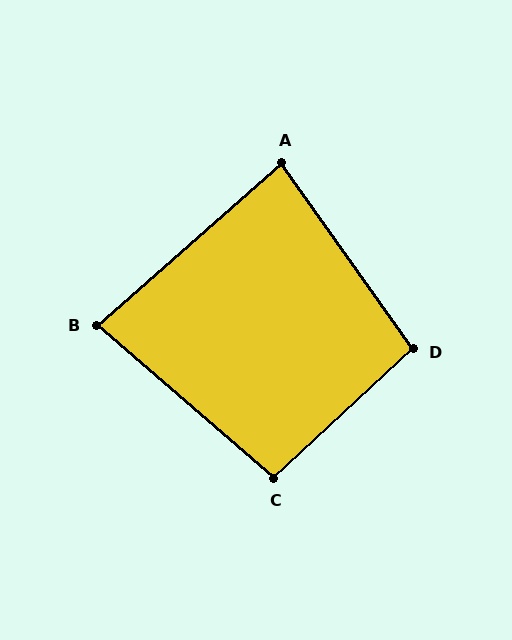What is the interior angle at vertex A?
Approximately 84 degrees (acute).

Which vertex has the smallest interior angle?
B, at approximately 82 degrees.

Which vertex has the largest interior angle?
D, at approximately 98 degrees.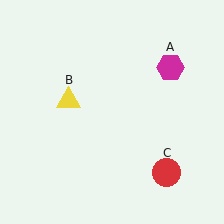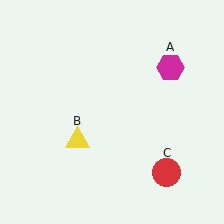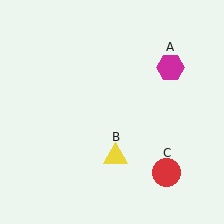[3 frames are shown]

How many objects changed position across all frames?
1 object changed position: yellow triangle (object B).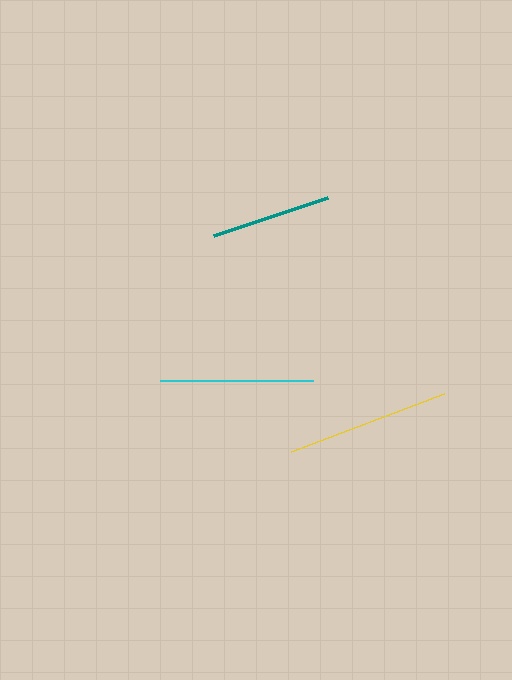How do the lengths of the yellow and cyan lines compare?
The yellow and cyan lines are approximately the same length.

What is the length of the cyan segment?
The cyan segment is approximately 153 pixels long.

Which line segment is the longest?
The yellow line is the longest at approximately 163 pixels.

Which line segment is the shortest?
The teal line is the shortest at approximately 120 pixels.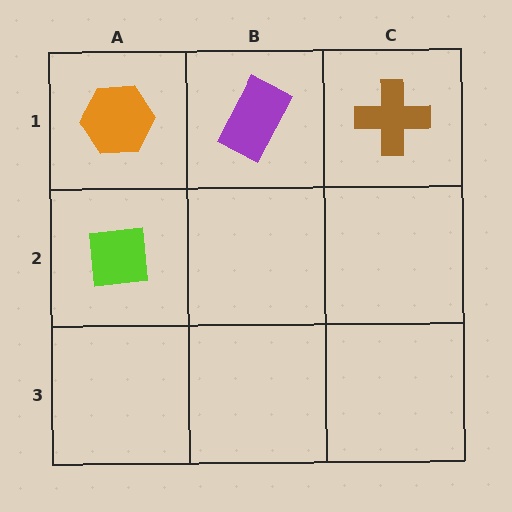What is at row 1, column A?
An orange hexagon.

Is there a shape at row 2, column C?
No, that cell is empty.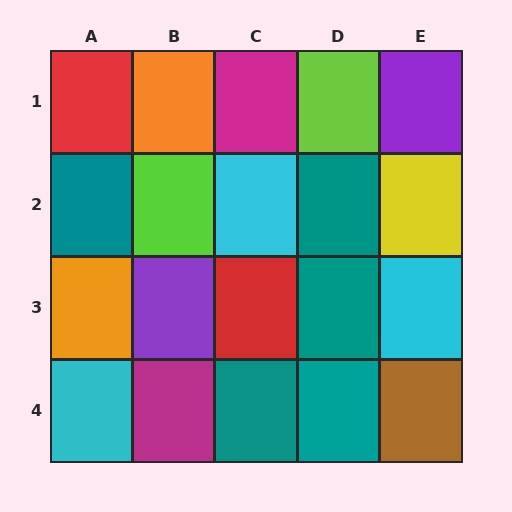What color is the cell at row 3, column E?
Cyan.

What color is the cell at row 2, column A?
Teal.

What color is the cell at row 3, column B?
Purple.